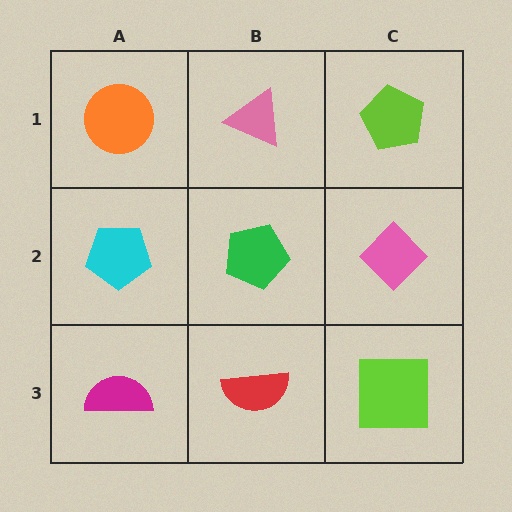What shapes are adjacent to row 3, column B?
A green pentagon (row 2, column B), a magenta semicircle (row 3, column A), a lime square (row 3, column C).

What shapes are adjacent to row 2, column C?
A lime pentagon (row 1, column C), a lime square (row 3, column C), a green pentagon (row 2, column B).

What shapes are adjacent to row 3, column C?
A pink diamond (row 2, column C), a red semicircle (row 3, column B).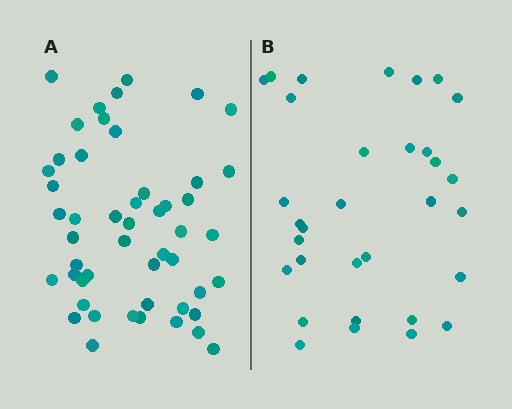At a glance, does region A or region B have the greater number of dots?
Region A (the left region) has more dots.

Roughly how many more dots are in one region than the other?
Region A has approximately 20 more dots than region B.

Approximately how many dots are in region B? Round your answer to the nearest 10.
About 30 dots. (The exact count is 32, which rounds to 30.)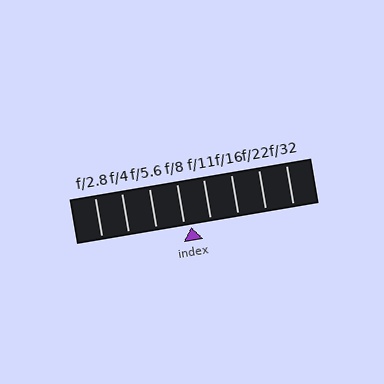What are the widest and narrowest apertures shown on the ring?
The widest aperture shown is f/2.8 and the narrowest is f/32.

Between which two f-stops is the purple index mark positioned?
The index mark is between f/8 and f/11.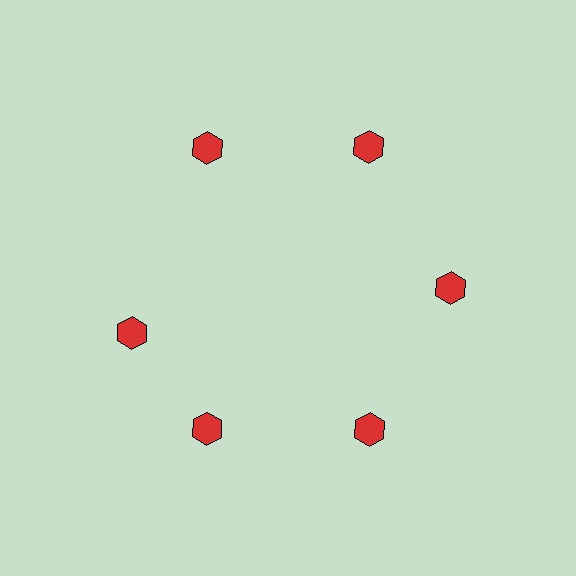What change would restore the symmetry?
The symmetry would be restored by rotating it back into even spacing with its neighbors so that all 6 hexagons sit at equal angles and equal distance from the center.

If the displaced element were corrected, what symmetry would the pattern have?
It would have 6-fold rotational symmetry — the pattern would map onto itself every 60 degrees.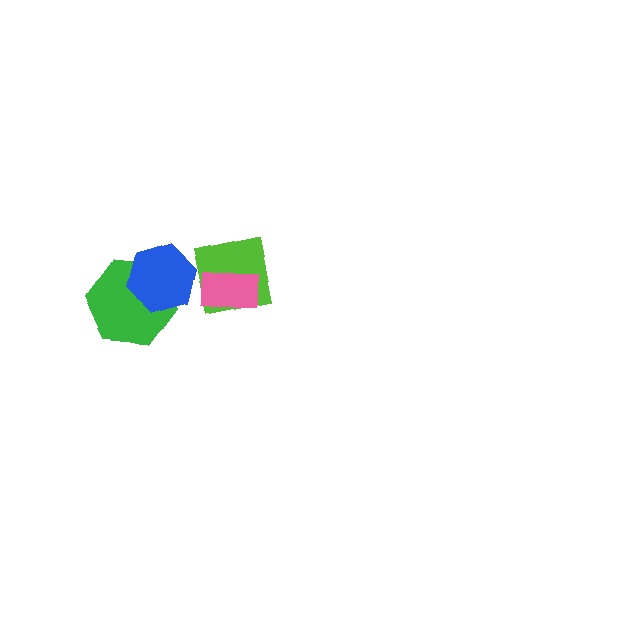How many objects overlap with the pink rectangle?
1 object overlaps with the pink rectangle.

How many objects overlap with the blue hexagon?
2 objects overlap with the blue hexagon.